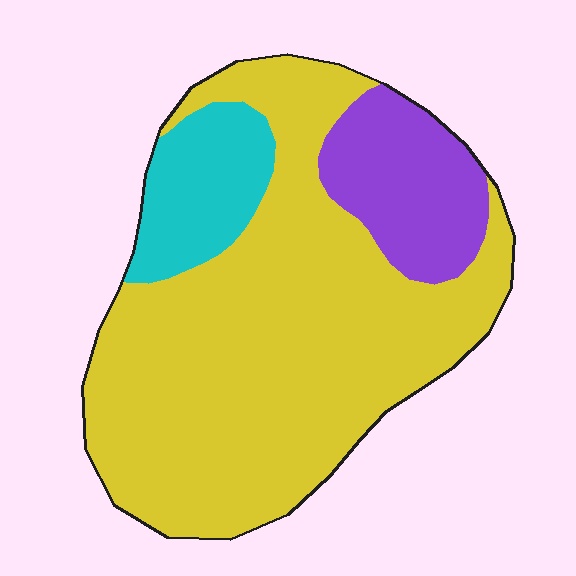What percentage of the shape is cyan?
Cyan takes up less than a sixth of the shape.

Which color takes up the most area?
Yellow, at roughly 70%.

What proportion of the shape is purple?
Purple takes up less than a quarter of the shape.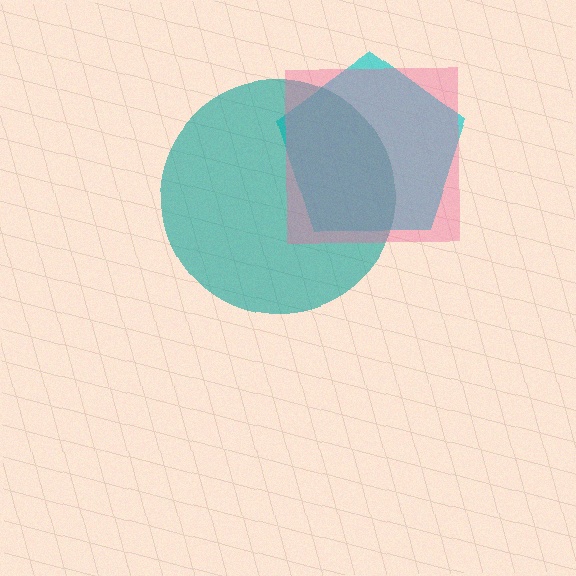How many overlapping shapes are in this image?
There are 3 overlapping shapes in the image.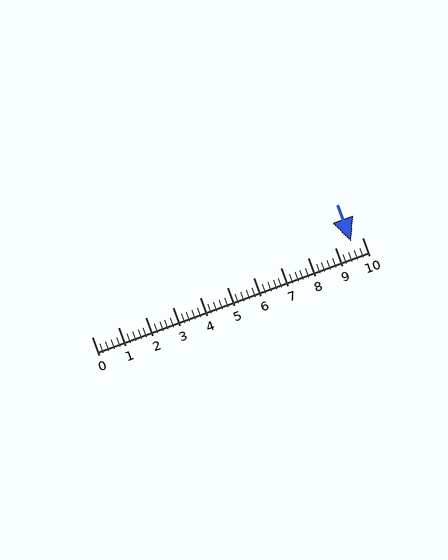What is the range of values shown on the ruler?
The ruler shows values from 0 to 10.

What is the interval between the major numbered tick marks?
The major tick marks are spaced 1 units apart.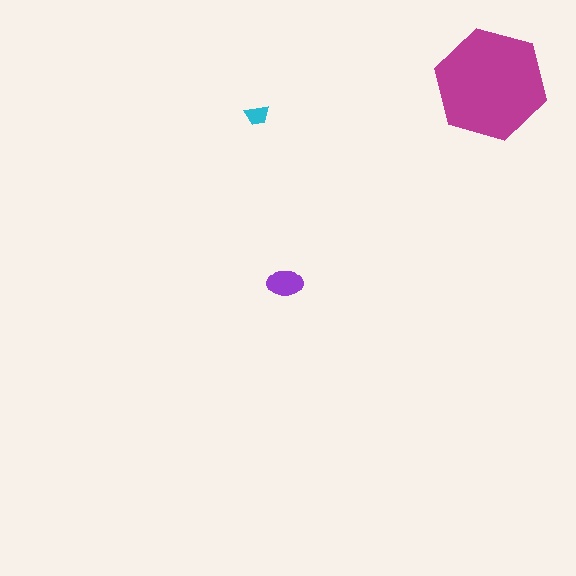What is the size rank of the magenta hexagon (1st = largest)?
1st.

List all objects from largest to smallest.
The magenta hexagon, the purple ellipse, the cyan trapezoid.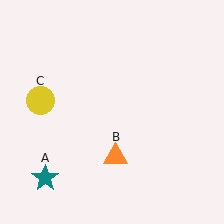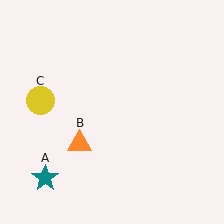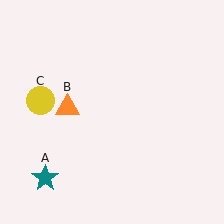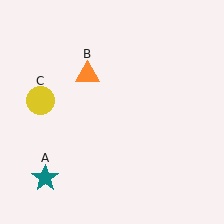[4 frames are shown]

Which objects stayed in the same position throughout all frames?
Teal star (object A) and yellow circle (object C) remained stationary.